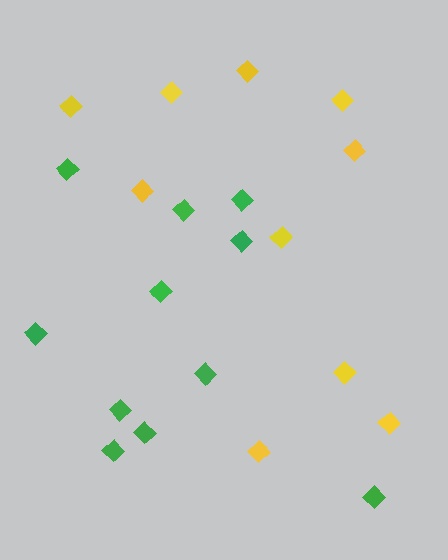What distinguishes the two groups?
There are 2 groups: one group of green diamonds (11) and one group of yellow diamonds (10).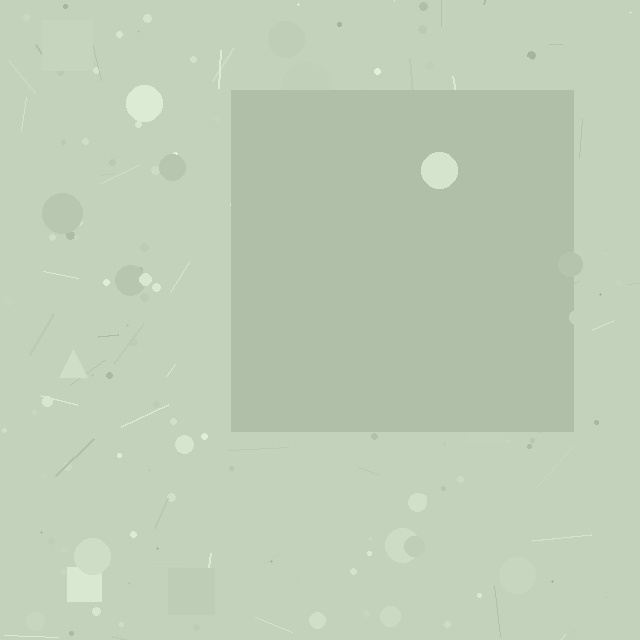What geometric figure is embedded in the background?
A square is embedded in the background.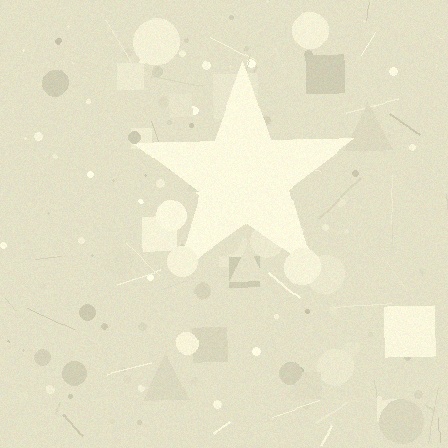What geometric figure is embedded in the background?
A star is embedded in the background.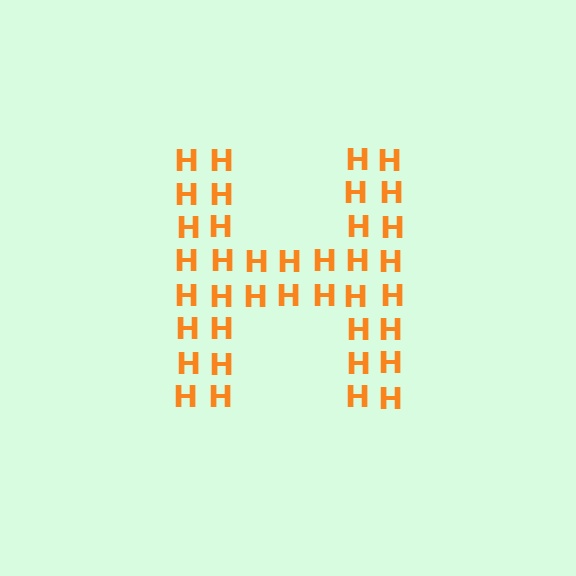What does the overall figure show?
The overall figure shows the letter H.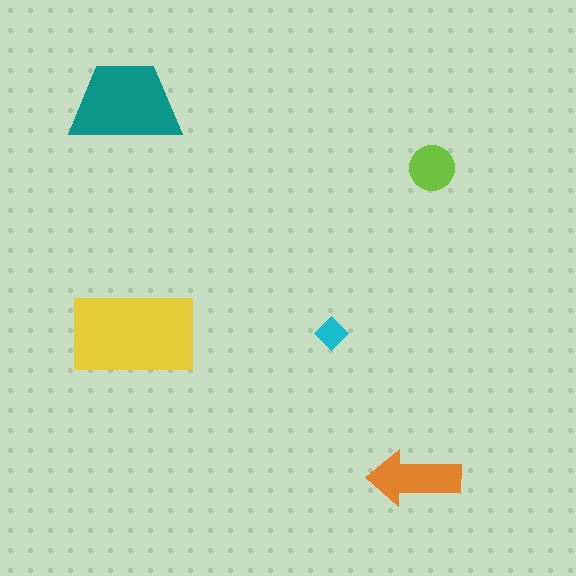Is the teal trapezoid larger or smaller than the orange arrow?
Larger.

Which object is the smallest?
The cyan diamond.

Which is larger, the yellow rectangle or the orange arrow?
The yellow rectangle.